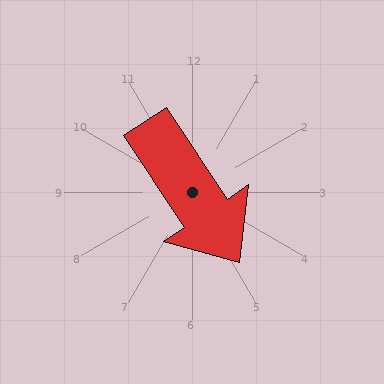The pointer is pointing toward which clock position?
Roughly 5 o'clock.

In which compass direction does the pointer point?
Southeast.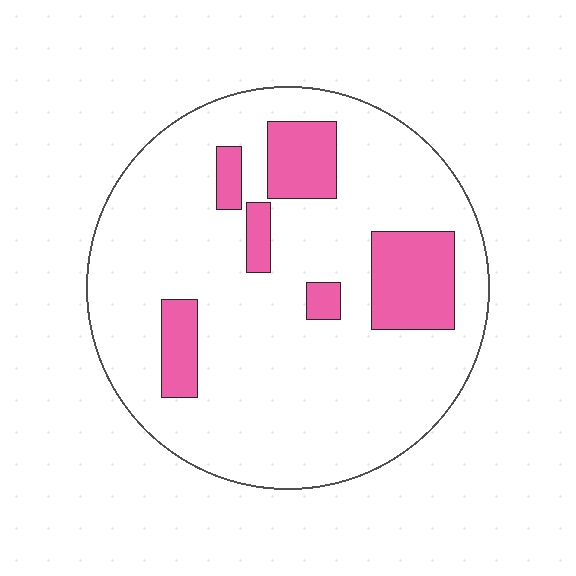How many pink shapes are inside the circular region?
6.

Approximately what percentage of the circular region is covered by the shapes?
Approximately 15%.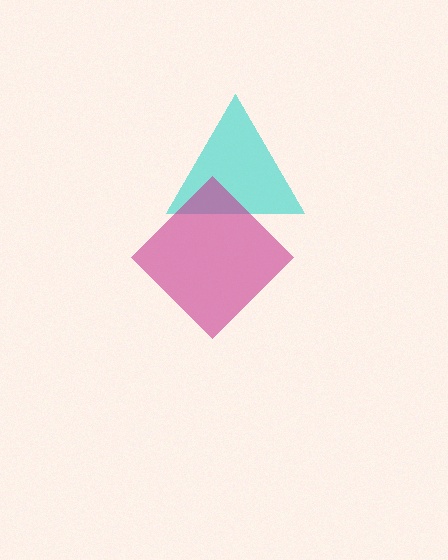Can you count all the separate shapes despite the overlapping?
Yes, there are 2 separate shapes.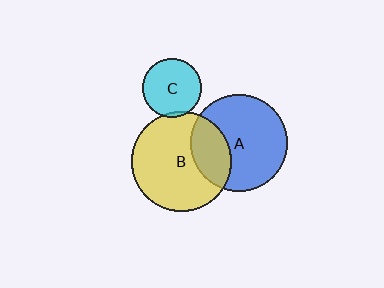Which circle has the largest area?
Circle B (yellow).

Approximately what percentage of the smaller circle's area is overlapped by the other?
Approximately 30%.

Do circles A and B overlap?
Yes.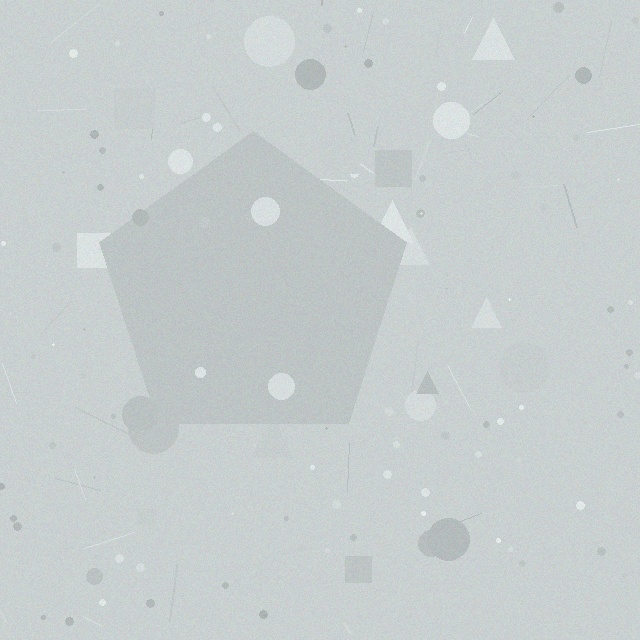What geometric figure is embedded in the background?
A pentagon is embedded in the background.